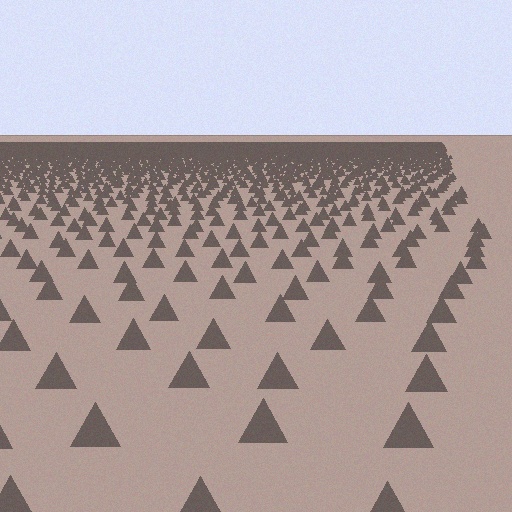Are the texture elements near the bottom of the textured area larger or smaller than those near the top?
Larger. Near the bottom, elements are closer to the viewer and appear at a bigger on-screen size.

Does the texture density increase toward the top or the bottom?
Density increases toward the top.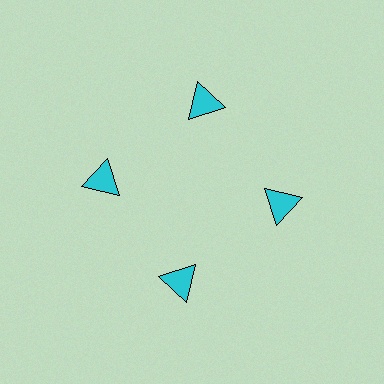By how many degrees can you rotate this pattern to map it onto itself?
The pattern maps onto itself every 90 degrees of rotation.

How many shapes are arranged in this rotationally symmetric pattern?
There are 4 shapes, arranged in 4 groups of 1.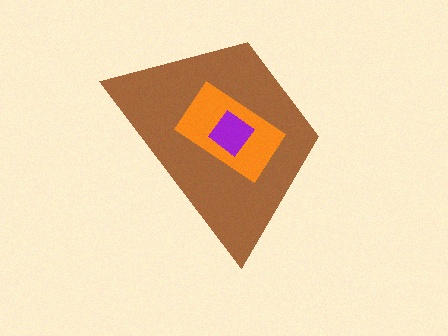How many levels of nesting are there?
3.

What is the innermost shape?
The purple diamond.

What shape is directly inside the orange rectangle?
The purple diamond.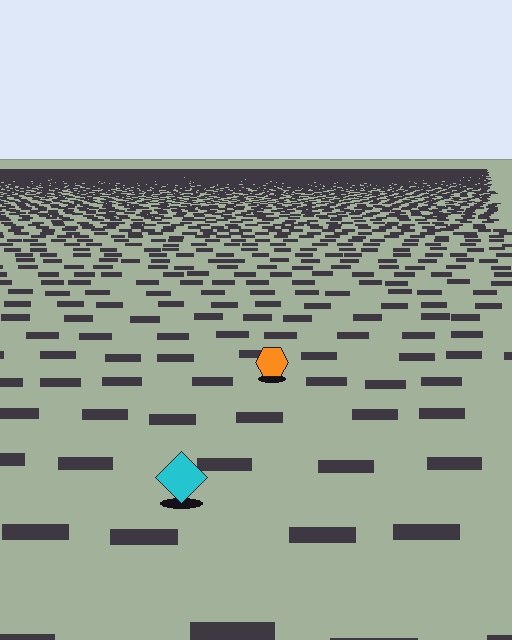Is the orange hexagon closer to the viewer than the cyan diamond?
No. The cyan diamond is closer — you can tell from the texture gradient: the ground texture is coarser near it.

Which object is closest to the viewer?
The cyan diamond is closest. The texture marks near it are larger and more spread out.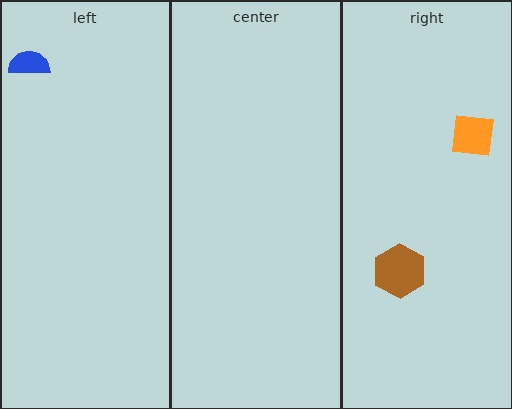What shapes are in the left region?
The blue semicircle.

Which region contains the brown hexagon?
The right region.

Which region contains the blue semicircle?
The left region.